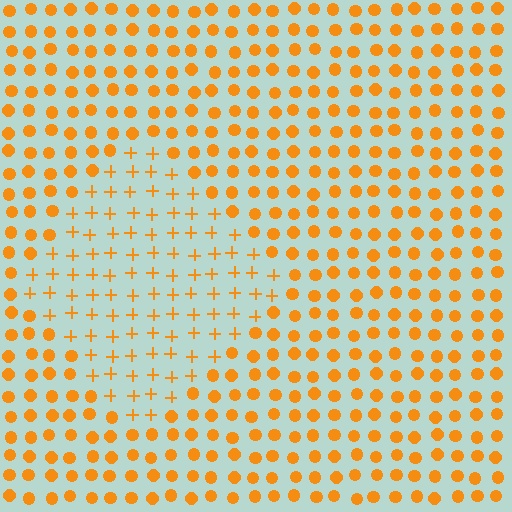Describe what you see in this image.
The image is filled with small orange elements arranged in a uniform grid. A diamond-shaped region contains plus signs, while the surrounding area contains circles. The boundary is defined purely by the change in element shape.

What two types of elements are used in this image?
The image uses plus signs inside the diamond region and circles outside it.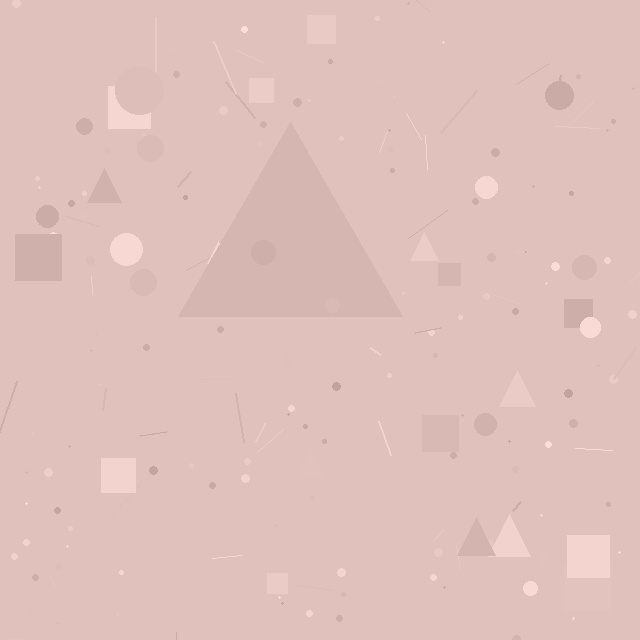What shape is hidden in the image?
A triangle is hidden in the image.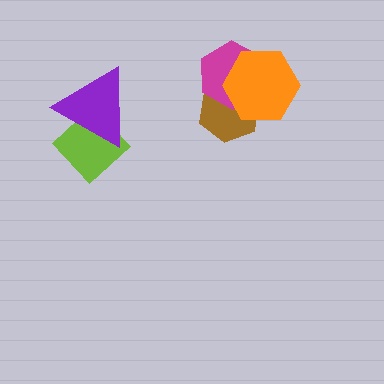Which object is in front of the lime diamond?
The purple triangle is in front of the lime diamond.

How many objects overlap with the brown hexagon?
2 objects overlap with the brown hexagon.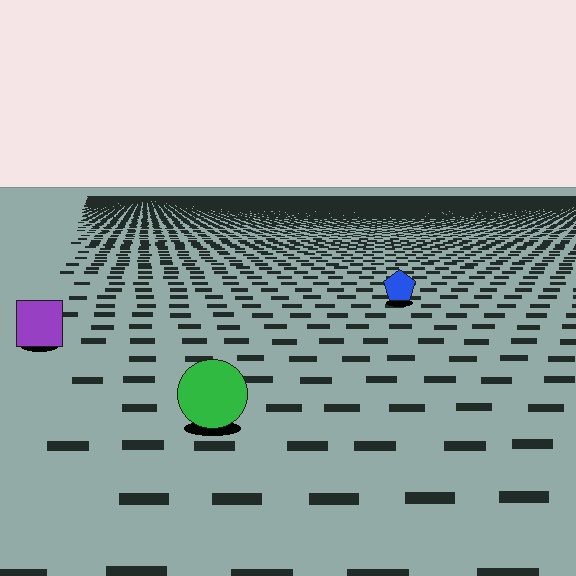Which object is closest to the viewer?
The green circle is closest. The texture marks near it are larger and more spread out.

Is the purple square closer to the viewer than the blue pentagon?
Yes. The purple square is closer — you can tell from the texture gradient: the ground texture is coarser near it.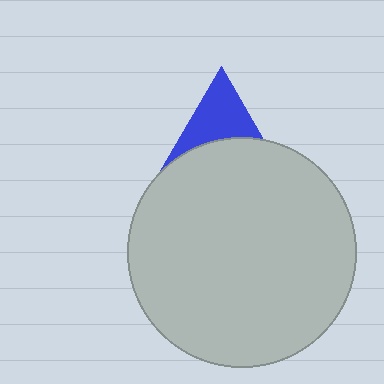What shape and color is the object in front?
The object in front is a light gray circle.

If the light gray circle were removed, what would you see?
You would see the complete blue triangle.